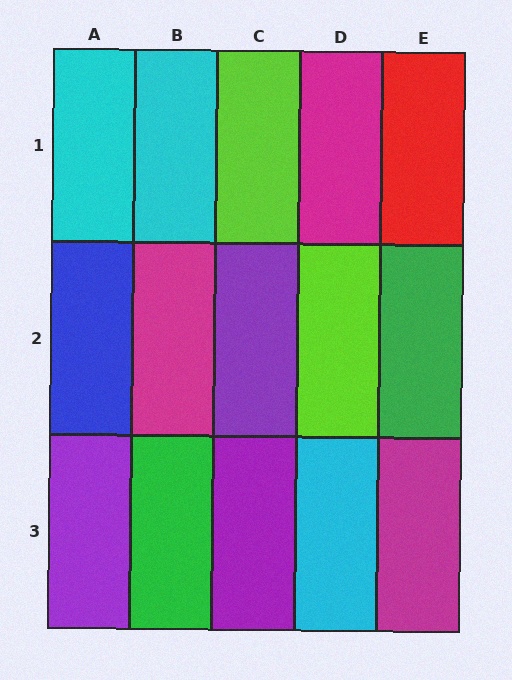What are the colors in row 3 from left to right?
Purple, green, purple, cyan, magenta.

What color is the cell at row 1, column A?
Cyan.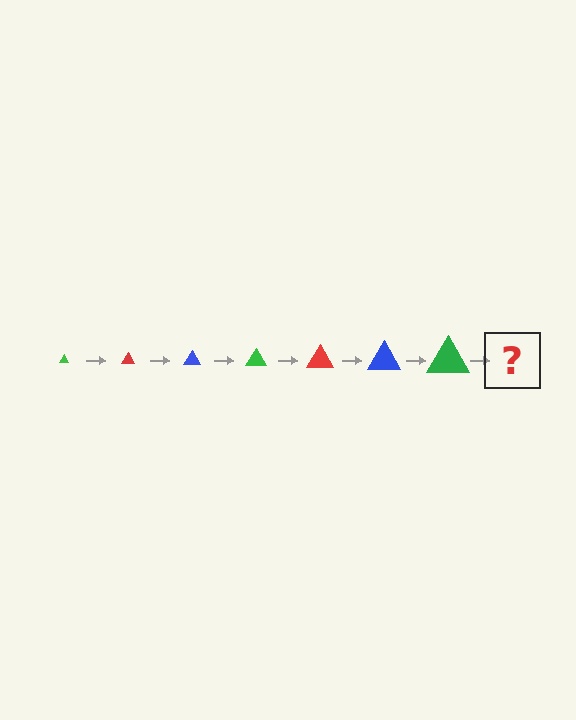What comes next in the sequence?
The next element should be a red triangle, larger than the previous one.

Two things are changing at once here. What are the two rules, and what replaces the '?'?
The two rules are that the triangle grows larger each step and the color cycles through green, red, and blue. The '?' should be a red triangle, larger than the previous one.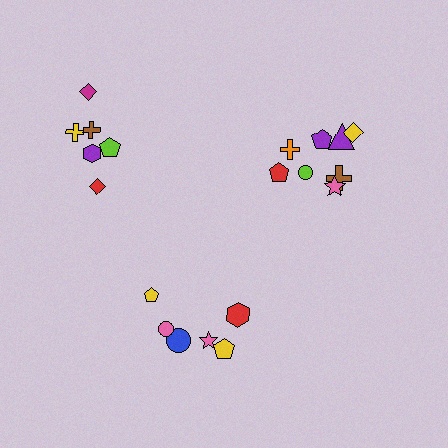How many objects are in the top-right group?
There are 8 objects.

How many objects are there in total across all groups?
There are 20 objects.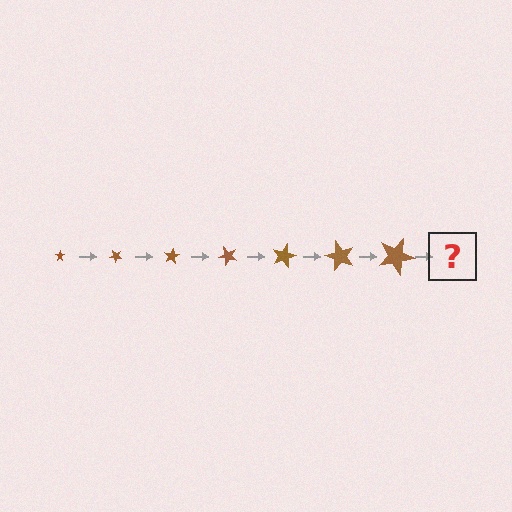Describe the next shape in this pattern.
It should be a star, larger than the previous one and rotated 280 degrees from the start.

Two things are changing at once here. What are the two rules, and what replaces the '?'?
The two rules are that the star grows larger each step and it rotates 40 degrees each step. The '?' should be a star, larger than the previous one and rotated 280 degrees from the start.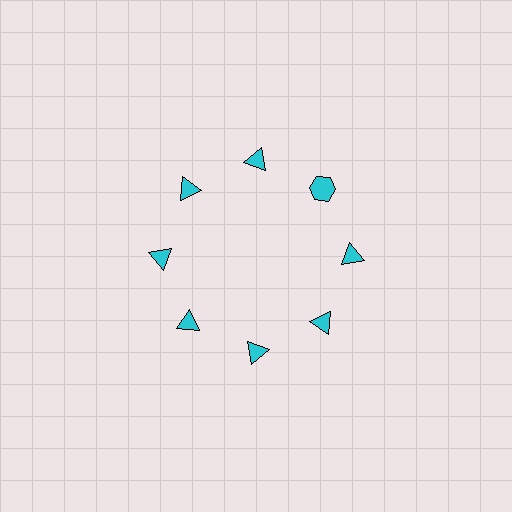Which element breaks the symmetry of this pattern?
The cyan hexagon at roughly the 2 o'clock position breaks the symmetry. All other shapes are cyan triangles.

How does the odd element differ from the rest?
It has a different shape: hexagon instead of triangle.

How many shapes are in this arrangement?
There are 8 shapes arranged in a ring pattern.